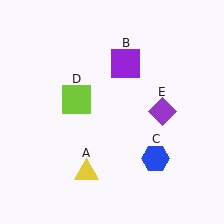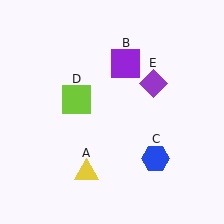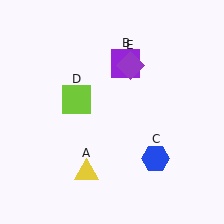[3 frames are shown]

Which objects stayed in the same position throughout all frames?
Yellow triangle (object A) and purple square (object B) and blue hexagon (object C) and lime square (object D) remained stationary.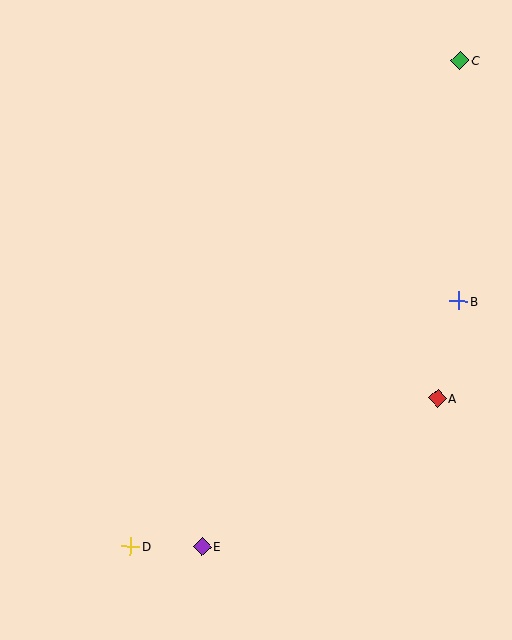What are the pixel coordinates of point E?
Point E is at (202, 546).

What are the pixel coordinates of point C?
Point C is at (460, 61).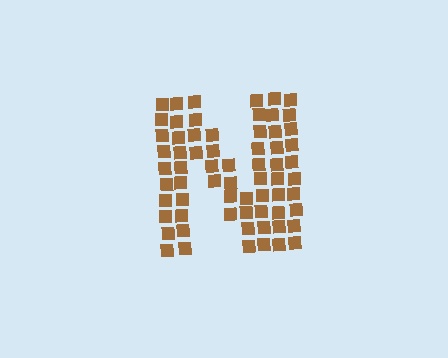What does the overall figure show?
The overall figure shows the letter N.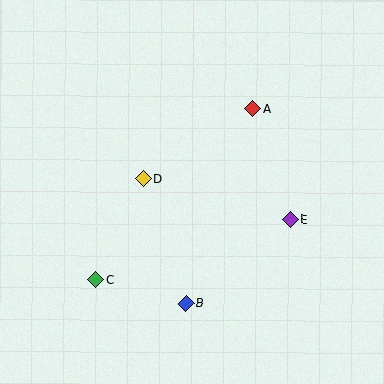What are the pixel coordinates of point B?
Point B is at (186, 303).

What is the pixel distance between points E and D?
The distance between E and D is 152 pixels.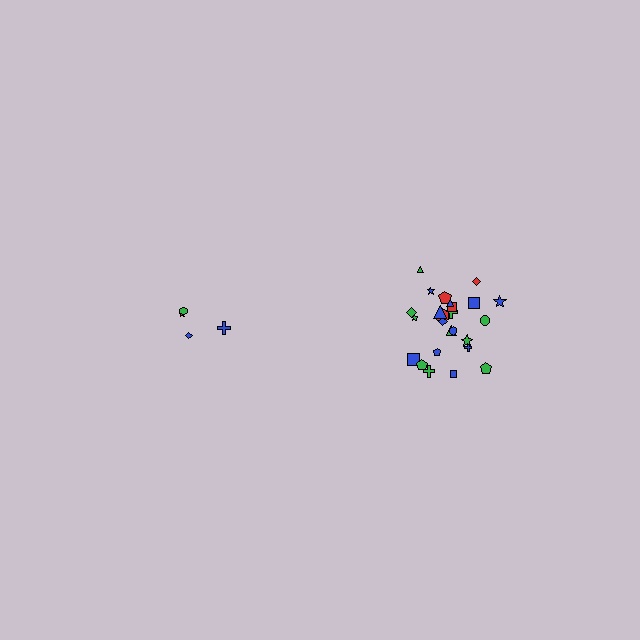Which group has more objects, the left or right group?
The right group.